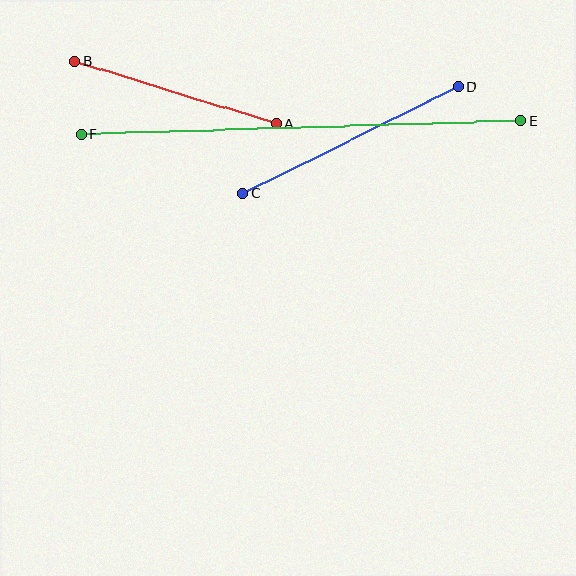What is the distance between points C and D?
The distance is approximately 241 pixels.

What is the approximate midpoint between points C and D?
The midpoint is at approximately (351, 140) pixels.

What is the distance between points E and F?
The distance is approximately 440 pixels.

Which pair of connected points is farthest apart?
Points E and F are farthest apart.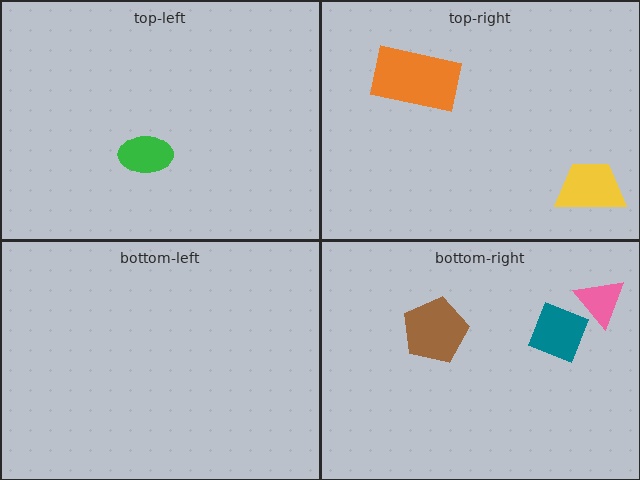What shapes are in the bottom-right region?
The teal diamond, the pink triangle, the brown pentagon.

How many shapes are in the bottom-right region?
3.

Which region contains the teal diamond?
The bottom-right region.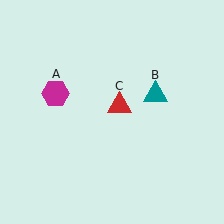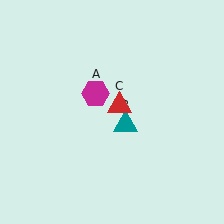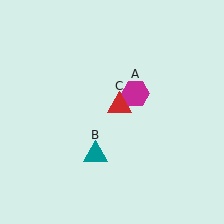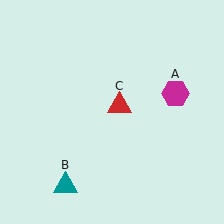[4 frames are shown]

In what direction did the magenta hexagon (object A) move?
The magenta hexagon (object A) moved right.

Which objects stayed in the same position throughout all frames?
Red triangle (object C) remained stationary.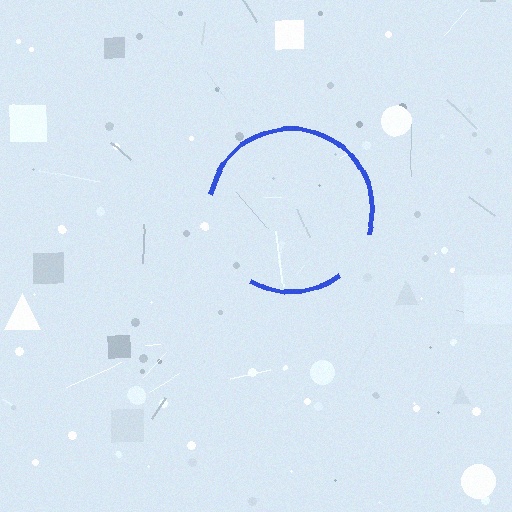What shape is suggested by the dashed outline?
The dashed outline suggests a circle.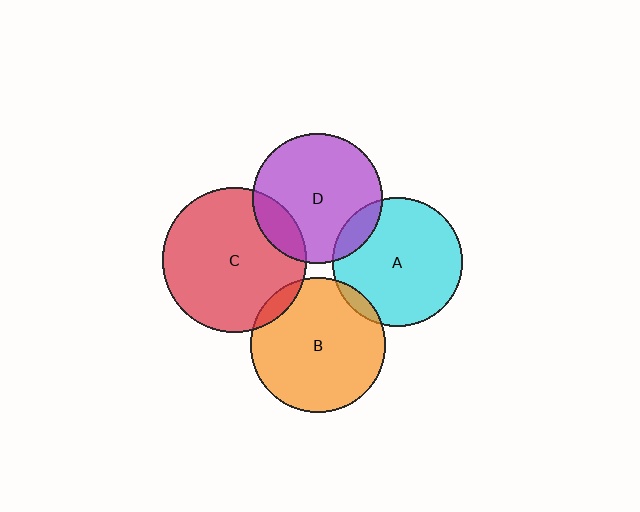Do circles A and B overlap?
Yes.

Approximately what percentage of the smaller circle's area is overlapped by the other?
Approximately 5%.